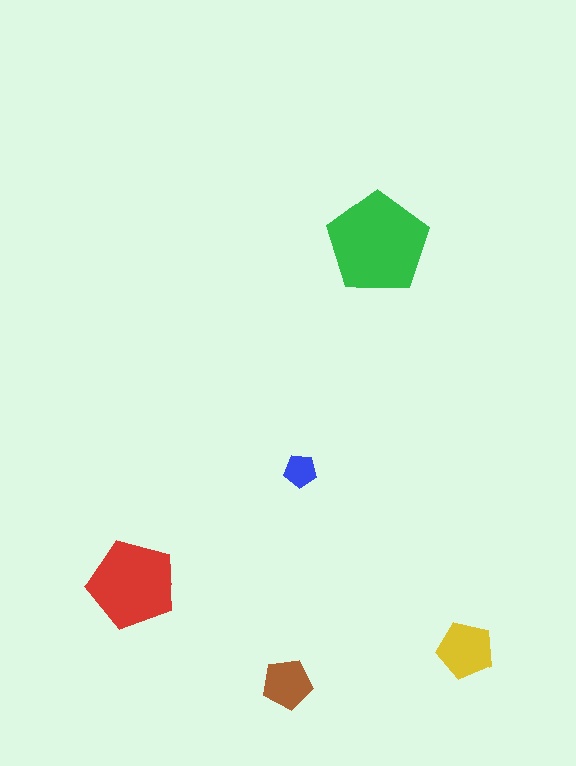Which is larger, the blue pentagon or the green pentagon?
The green one.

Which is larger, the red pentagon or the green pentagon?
The green one.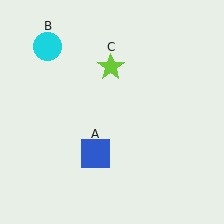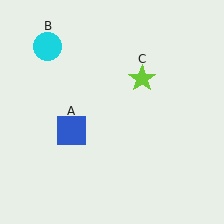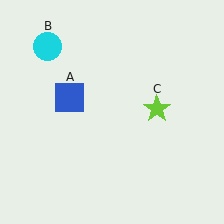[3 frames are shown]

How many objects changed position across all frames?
2 objects changed position: blue square (object A), lime star (object C).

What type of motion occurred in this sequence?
The blue square (object A), lime star (object C) rotated clockwise around the center of the scene.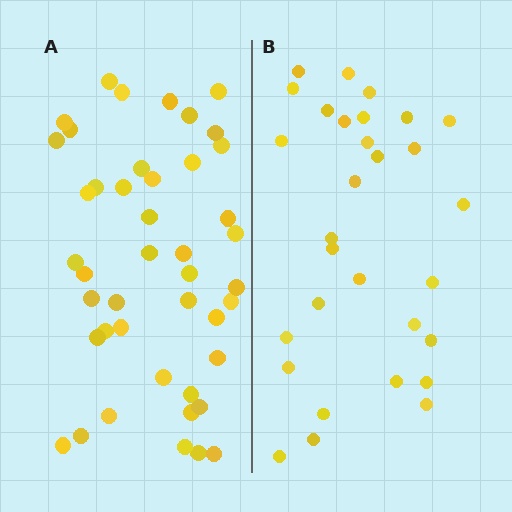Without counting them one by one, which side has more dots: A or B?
Region A (the left region) has more dots.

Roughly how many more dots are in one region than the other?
Region A has approximately 15 more dots than region B.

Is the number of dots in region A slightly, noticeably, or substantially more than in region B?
Region A has substantially more. The ratio is roughly 1.5 to 1.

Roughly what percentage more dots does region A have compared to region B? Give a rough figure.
About 45% more.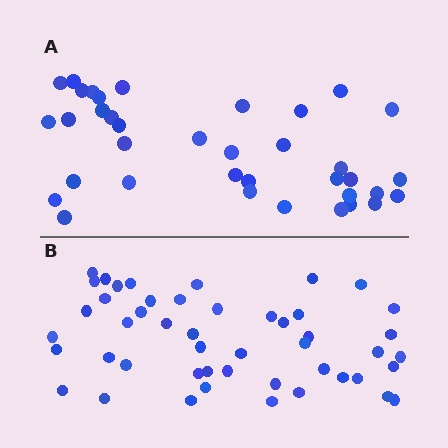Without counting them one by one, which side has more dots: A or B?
Region B (the bottom region) has more dots.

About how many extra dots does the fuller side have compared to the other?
Region B has roughly 12 or so more dots than region A.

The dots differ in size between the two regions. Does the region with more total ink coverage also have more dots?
No. Region A has more total ink coverage because its dots are larger, but region B actually contains more individual dots. Total area can be misleading — the number of items is what matters here.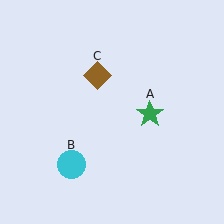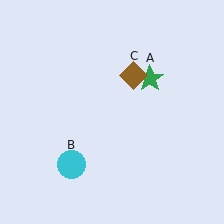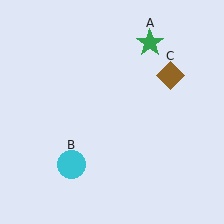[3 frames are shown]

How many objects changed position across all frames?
2 objects changed position: green star (object A), brown diamond (object C).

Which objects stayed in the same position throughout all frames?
Cyan circle (object B) remained stationary.